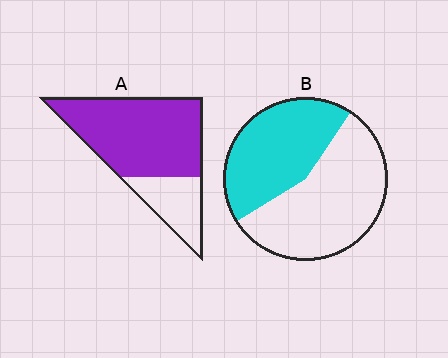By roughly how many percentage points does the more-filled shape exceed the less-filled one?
By roughly 30 percentage points (A over B).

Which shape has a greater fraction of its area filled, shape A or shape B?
Shape A.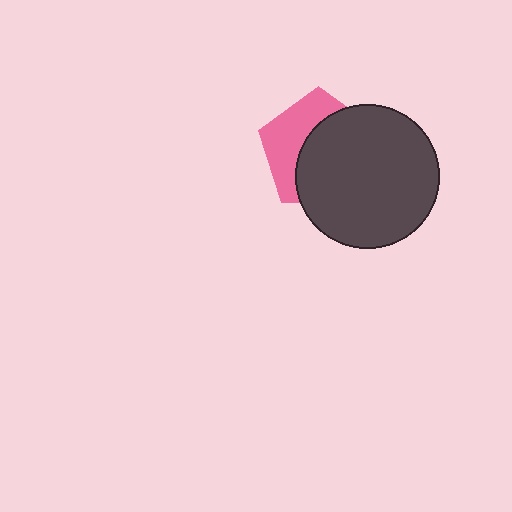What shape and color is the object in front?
The object in front is a dark gray circle.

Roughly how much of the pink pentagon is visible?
A small part of it is visible (roughly 40%).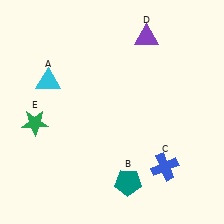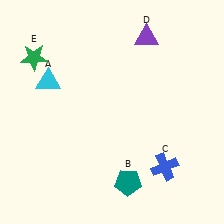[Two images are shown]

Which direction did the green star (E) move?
The green star (E) moved up.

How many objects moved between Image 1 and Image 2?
1 object moved between the two images.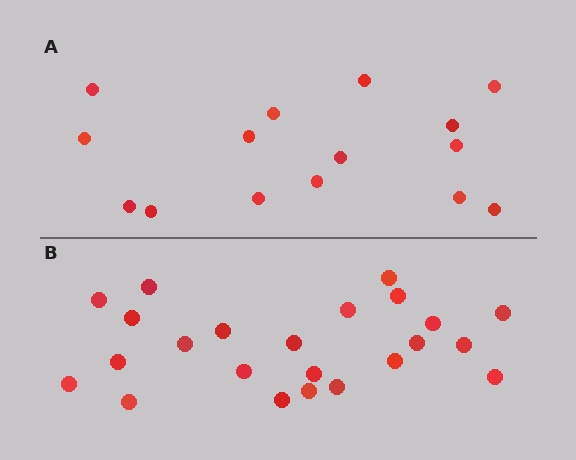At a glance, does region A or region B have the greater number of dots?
Region B (the bottom region) has more dots.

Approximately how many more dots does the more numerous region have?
Region B has roughly 8 or so more dots than region A.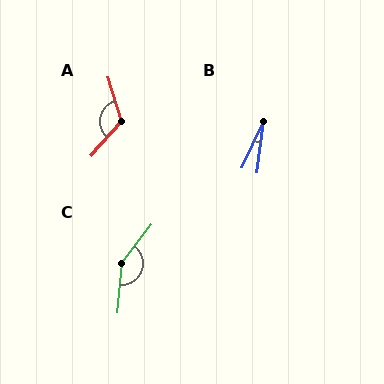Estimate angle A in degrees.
Approximately 122 degrees.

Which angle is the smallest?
B, at approximately 18 degrees.